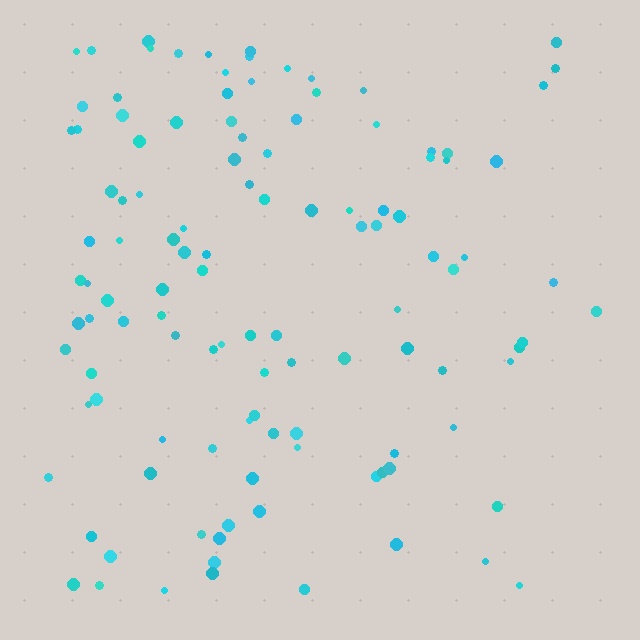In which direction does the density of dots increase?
From right to left, with the left side densest.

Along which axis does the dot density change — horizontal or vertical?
Horizontal.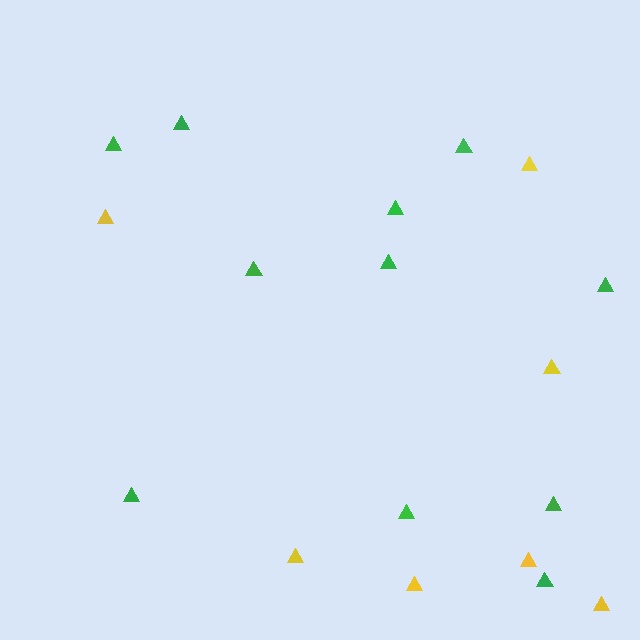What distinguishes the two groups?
There are 2 groups: one group of yellow triangles (7) and one group of green triangles (11).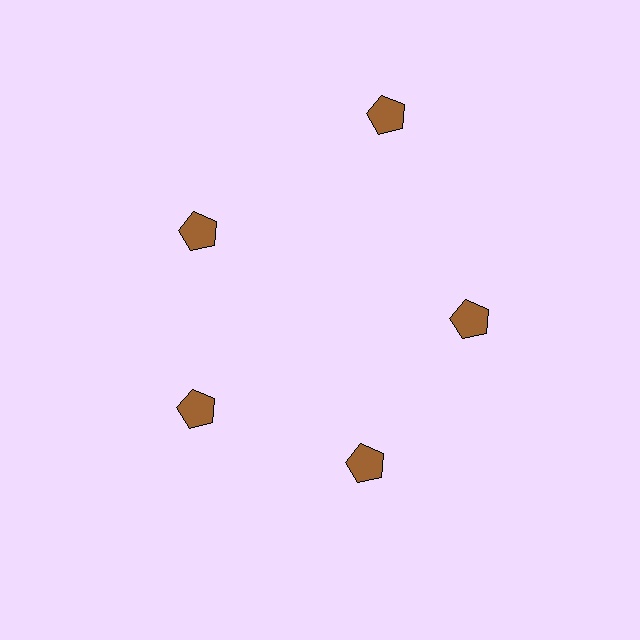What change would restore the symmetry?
The symmetry would be restored by moving it inward, back onto the ring so that all 5 pentagons sit at equal angles and equal distance from the center.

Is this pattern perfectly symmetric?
No. The 5 brown pentagons are arranged in a ring, but one element near the 1 o'clock position is pushed outward from the center, breaking the 5-fold rotational symmetry.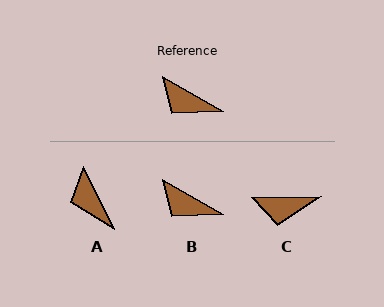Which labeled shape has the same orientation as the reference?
B.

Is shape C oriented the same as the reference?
No, it is off by about 31 degrees.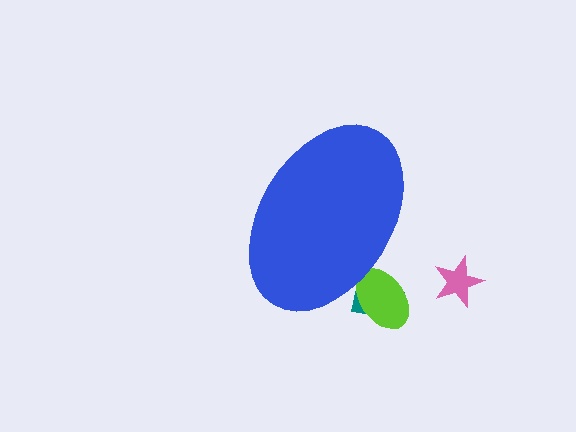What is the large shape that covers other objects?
A blue ellipse.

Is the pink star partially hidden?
No, the pink star is fully visible.